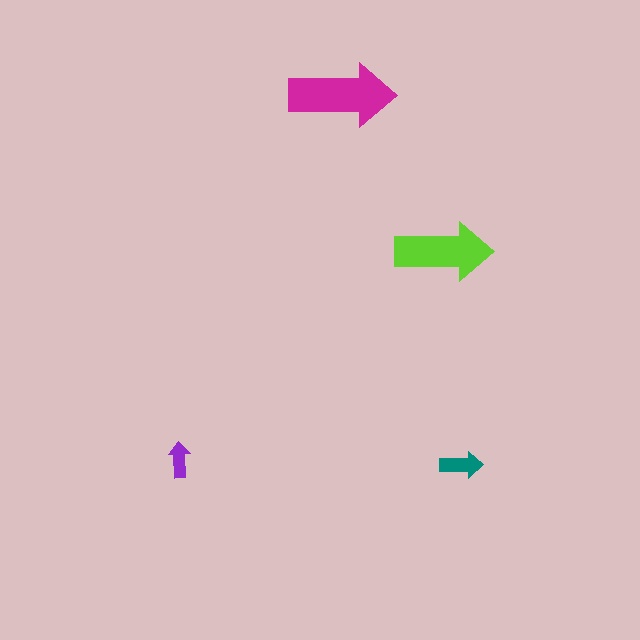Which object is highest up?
The magenta arrow is topmost.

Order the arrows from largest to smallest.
the magenta one, the lime one, the teal one, the purple one.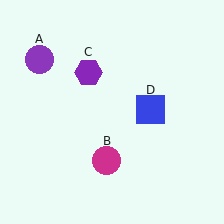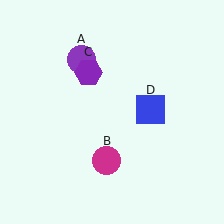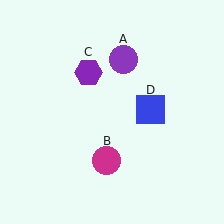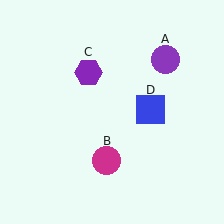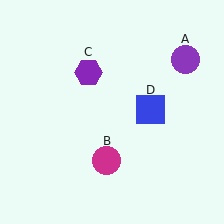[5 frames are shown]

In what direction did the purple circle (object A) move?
The purple circle (object A) moved right.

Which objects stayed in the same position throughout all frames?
Magenta circle (object B) and purple hexagon (object C) and blue square (object D) remained stationary.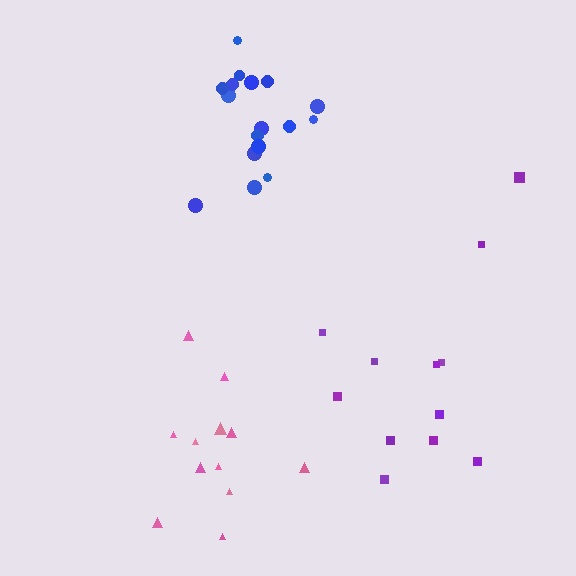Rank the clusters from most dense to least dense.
blue, pink, purple.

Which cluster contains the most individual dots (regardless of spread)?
Blue (17).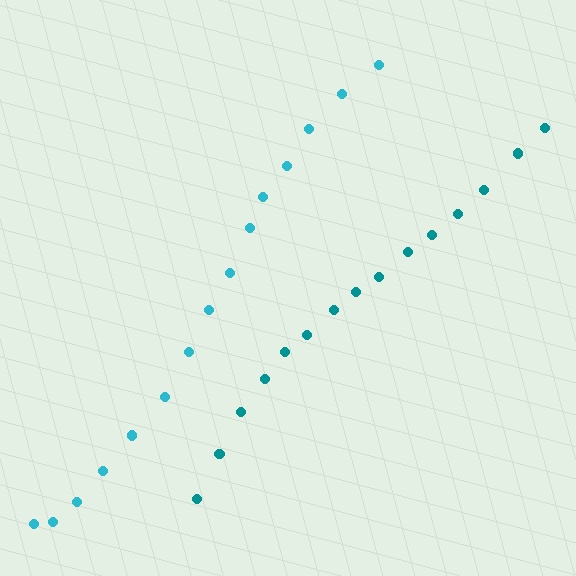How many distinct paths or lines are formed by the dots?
There are 2 distinct paths.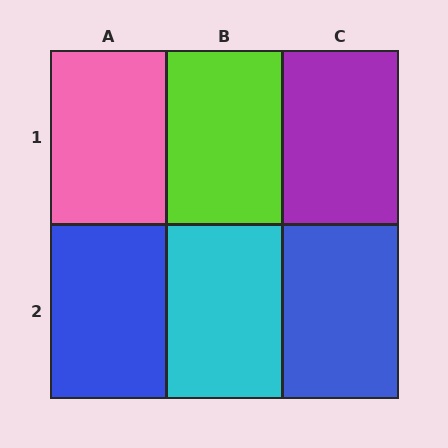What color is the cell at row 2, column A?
Blue.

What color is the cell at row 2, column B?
Cyan.